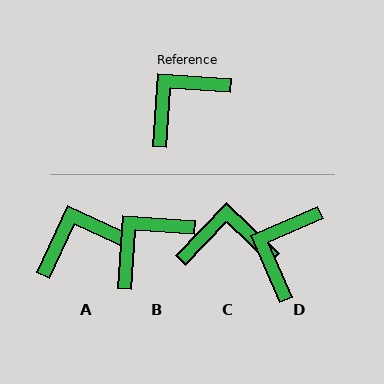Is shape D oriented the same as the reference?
No, it is off by about 27 degrees.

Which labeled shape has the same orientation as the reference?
B.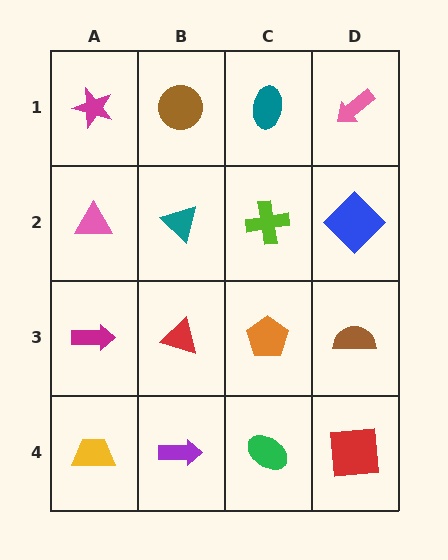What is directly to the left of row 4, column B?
A yellow trapezoid.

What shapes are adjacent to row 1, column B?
A teal triangle (row 2, column B), a magenta star (row 1, column A), a teal ellipse (row 1, column C).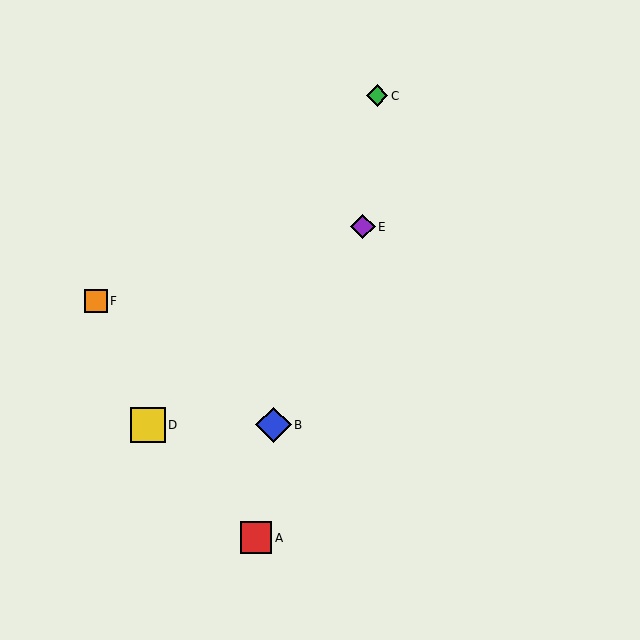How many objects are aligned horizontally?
2 objects (B, D) are aligned horizontally.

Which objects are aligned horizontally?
Objects B, D are aligned horizontally.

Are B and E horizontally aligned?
No, B is at y≈425 and E is at y≈227.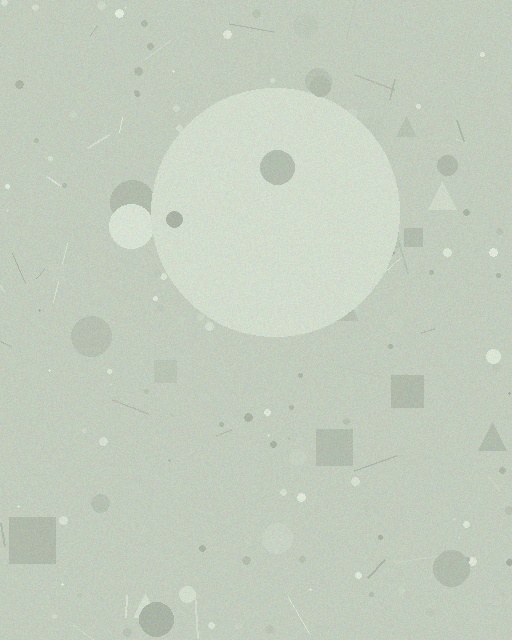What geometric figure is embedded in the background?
A circle is embedded in the background.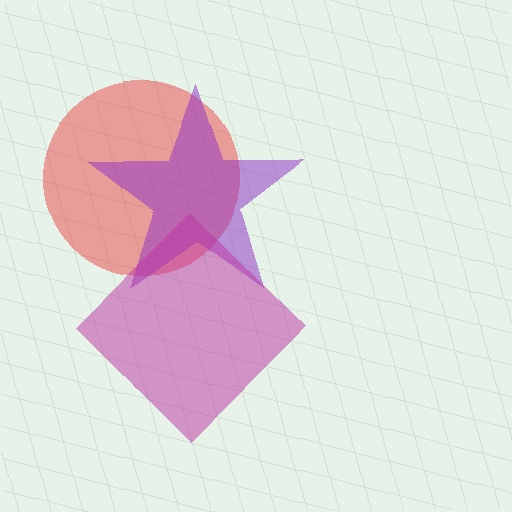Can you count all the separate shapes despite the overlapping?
Yes, there are 3 separate shapes.